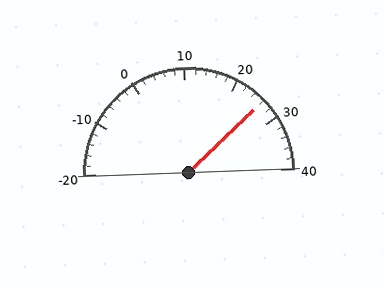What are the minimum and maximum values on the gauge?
The gauge ranges from -20 to 40.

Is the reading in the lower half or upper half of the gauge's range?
The reading is in the upper half of the range (-20 to 40).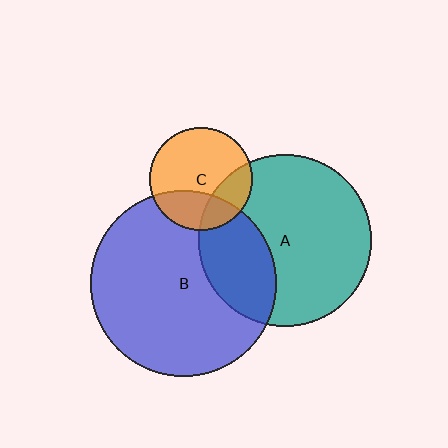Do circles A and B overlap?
Yes.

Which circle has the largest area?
Circle B (blue).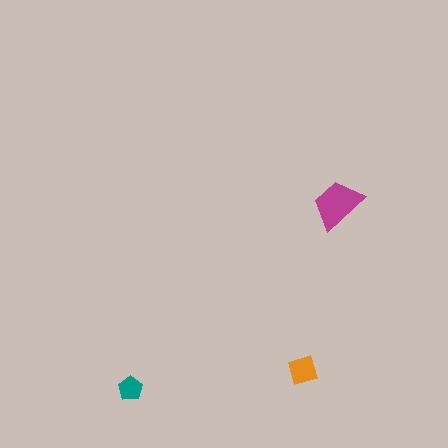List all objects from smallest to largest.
The teal pentagon, the orange diamond, the magenta trapezoid.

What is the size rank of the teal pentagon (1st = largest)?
3rd.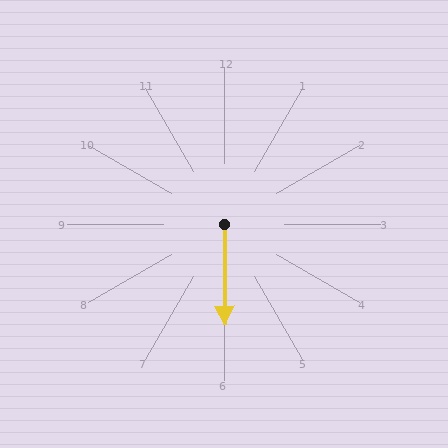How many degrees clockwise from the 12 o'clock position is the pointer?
Approximately 180 degrees.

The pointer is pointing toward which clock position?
Roughly 6 o'clock.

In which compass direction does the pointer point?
South.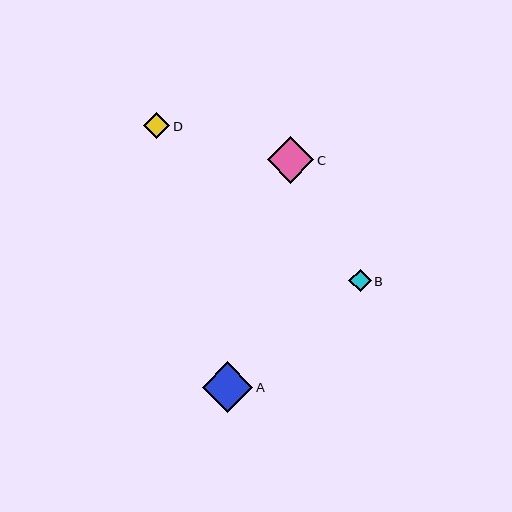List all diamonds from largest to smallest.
From largest to smallest: A, C, D, B.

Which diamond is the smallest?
Diamond B is the smallest with a size of approximately 22 pixels.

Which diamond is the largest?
Diamond A is the largest with a size of approximately 50 pixels.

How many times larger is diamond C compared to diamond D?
Diamond C is approximately 1.8 times the size of diamond D.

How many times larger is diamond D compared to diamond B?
Diamond D is approximately 1.2 times the size of diamond B.